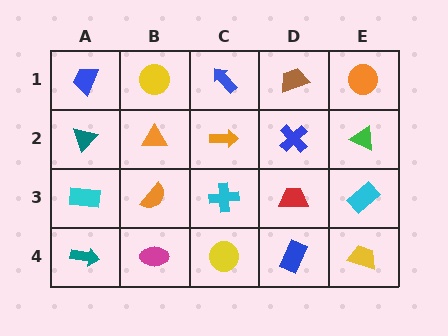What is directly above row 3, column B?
An orange triangle.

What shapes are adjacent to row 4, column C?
A cyan cross (row 3, column C), a magenta ellipse (row 4, column B), a blue rectangle (row 4, column D).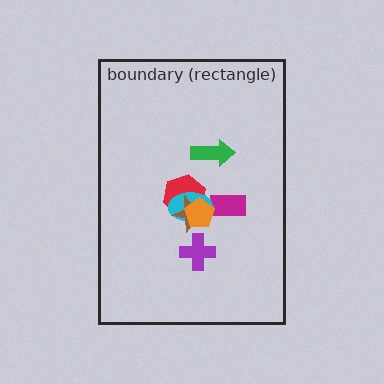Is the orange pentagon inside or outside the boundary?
Inside.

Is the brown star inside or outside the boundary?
Inside.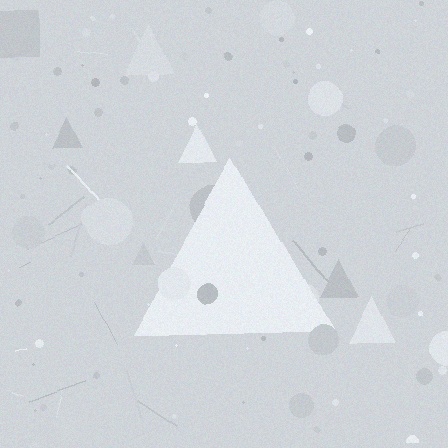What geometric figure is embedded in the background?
A triangle is embedded in the background.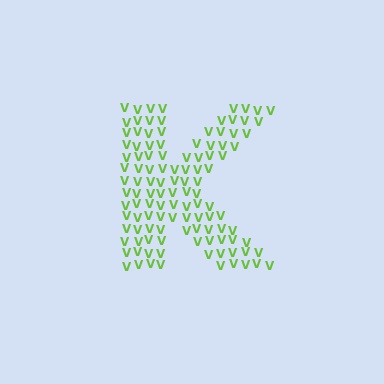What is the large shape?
The large shape is the letter K.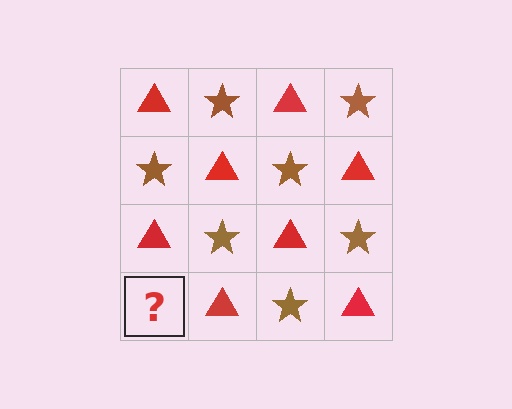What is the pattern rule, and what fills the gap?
The rule is that it alternates red triangle and brown star in a checkerboard pattern. The gap should be filled with a brown star.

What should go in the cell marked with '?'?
The missing cell should contain a brown star.